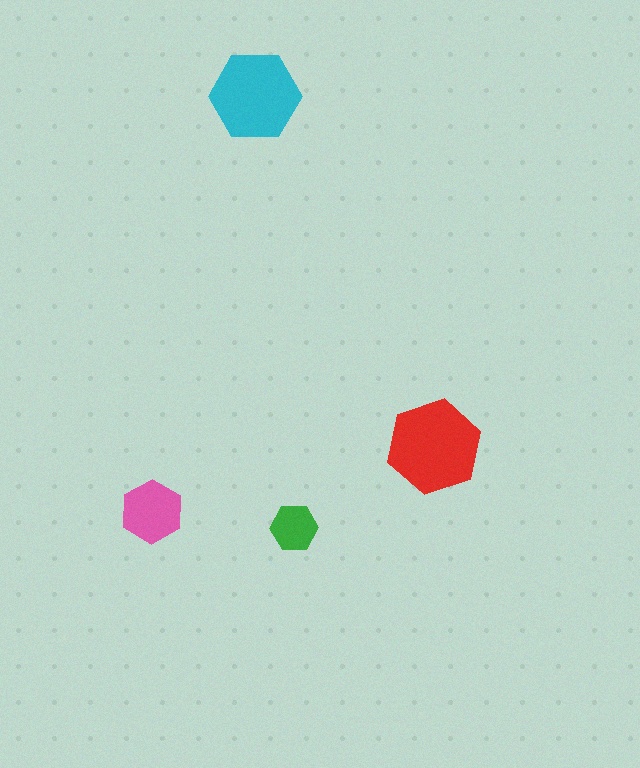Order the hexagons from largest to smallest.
the red one, the cyan one, the pink one, the green one.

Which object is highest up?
The cyan hexagon is topmost.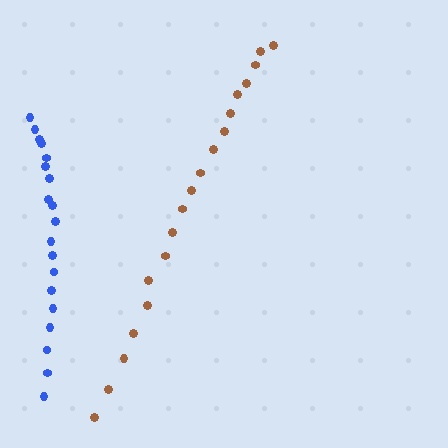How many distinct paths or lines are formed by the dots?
There are 2 distinct paths.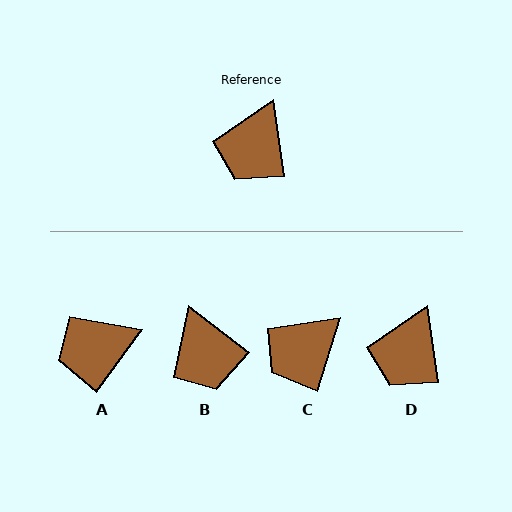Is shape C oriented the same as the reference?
No, it is off by about 26 degrees.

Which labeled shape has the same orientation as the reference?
D.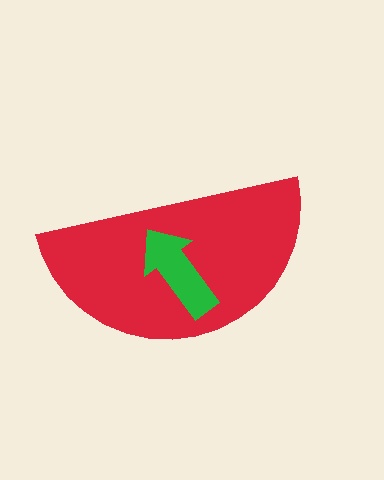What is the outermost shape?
The red semicircle.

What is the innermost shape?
The green arrow.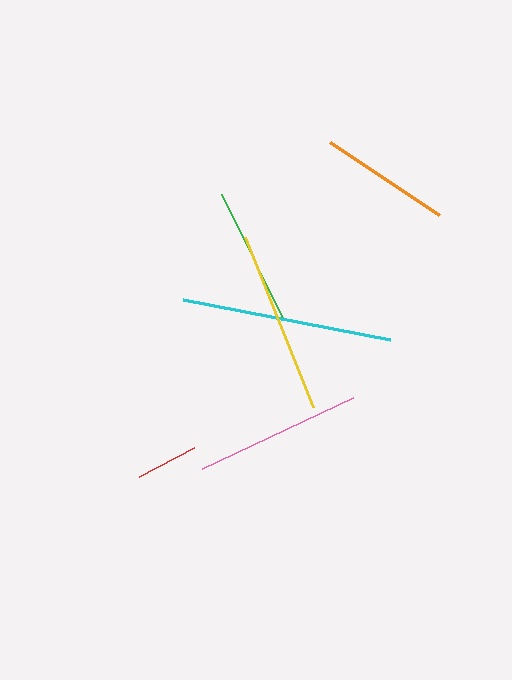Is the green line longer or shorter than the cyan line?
The cyan line is longer than the green line.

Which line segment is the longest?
The cyan line is the longest at approximately 211 pixels.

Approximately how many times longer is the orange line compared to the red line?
The orange line is approximately 2.1 times the length of the red line.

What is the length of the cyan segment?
The cyan segment is approximately 211 pixels long.